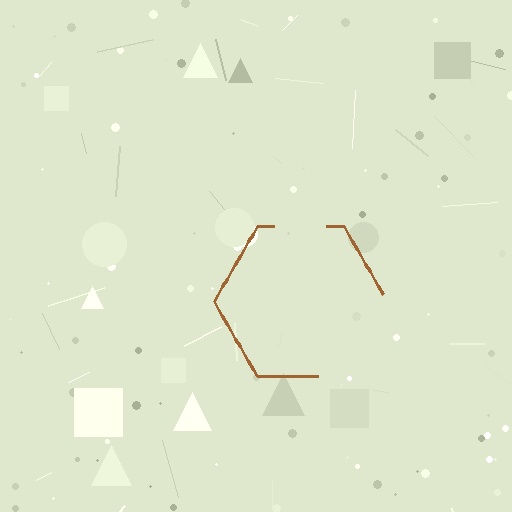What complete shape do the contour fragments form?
The contour fragments form a hexagon.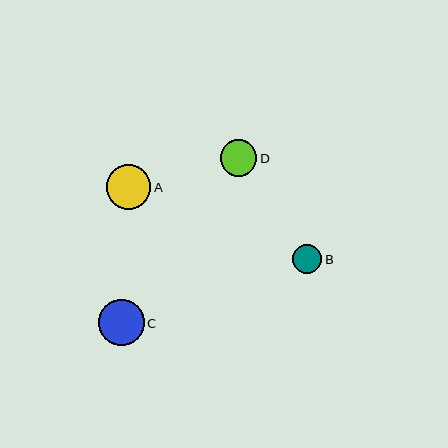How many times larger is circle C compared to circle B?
Circle C is approximately 1.6 times the size of circle B.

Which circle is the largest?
Circle C is the largest with a size of approximately 46 pixels.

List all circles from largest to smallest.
From largest to smallest: C, A, D, B.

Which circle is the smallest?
Circle B is the smallest with a size of approximately 29 pixels.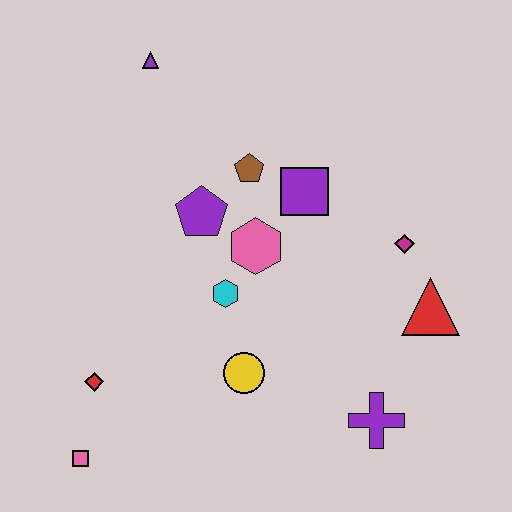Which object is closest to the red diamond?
The pink square is closest to the red diamond.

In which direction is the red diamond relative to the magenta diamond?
The red diamond is to the left of the magenta diamond.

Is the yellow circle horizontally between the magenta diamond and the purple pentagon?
Yes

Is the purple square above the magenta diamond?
Yes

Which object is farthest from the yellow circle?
The purple triangle is farthest from the yellow circle.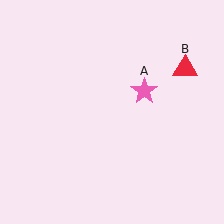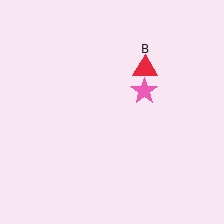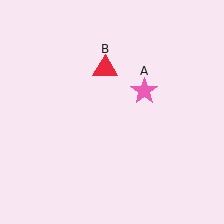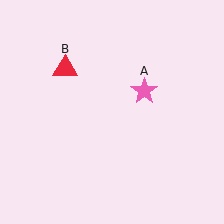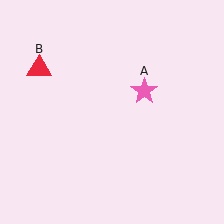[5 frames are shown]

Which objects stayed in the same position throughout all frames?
Pink star (object A) remained stationary.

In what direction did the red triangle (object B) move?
The red triangle (object B) moved left.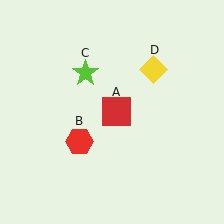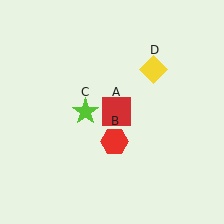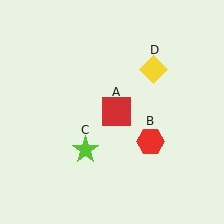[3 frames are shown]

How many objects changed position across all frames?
2 objects changed position: red hexagon (object B), lime star (object C).